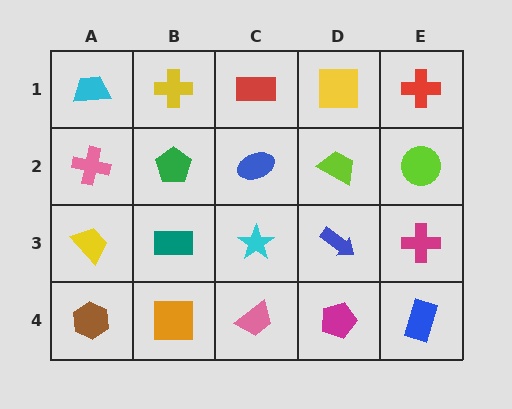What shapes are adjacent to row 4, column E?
A magenta cross (row 3, column E), a magenta pentagon (row 4, column D).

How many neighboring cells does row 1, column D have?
3.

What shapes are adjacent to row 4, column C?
A cyan star (row 3, column C), an orange square (row 4, column B), a magenta pentagon (row 4, column D).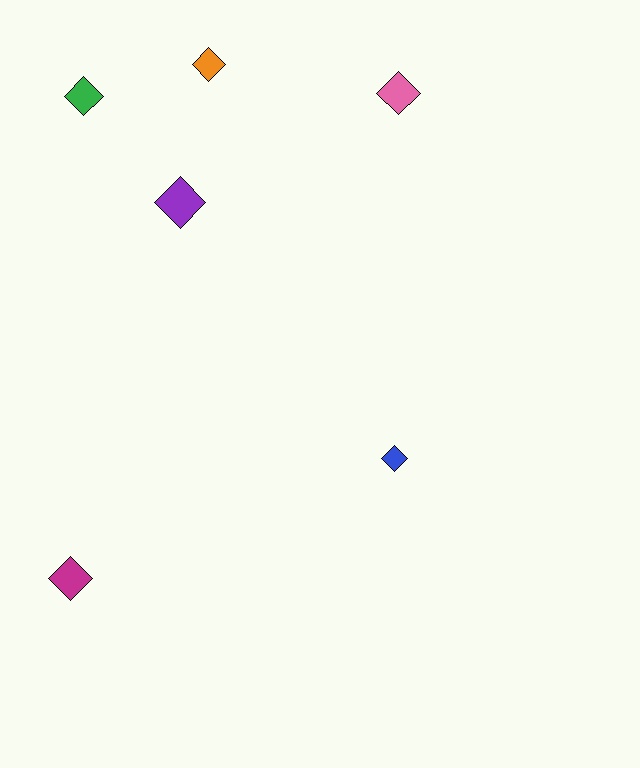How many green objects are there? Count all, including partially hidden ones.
There is 1 green object.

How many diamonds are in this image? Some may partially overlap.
There are 6 diamonds.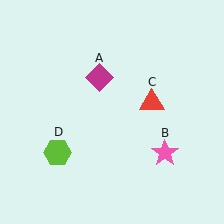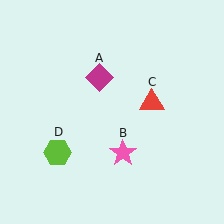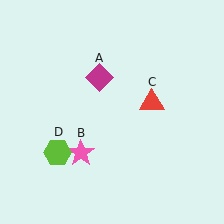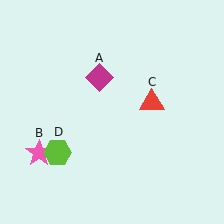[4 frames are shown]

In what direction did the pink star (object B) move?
The pink star (object B) moved left.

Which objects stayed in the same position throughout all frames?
Magenta diamond (object A) and red triangle (object C) and lime hexagon (object D) remained stationary.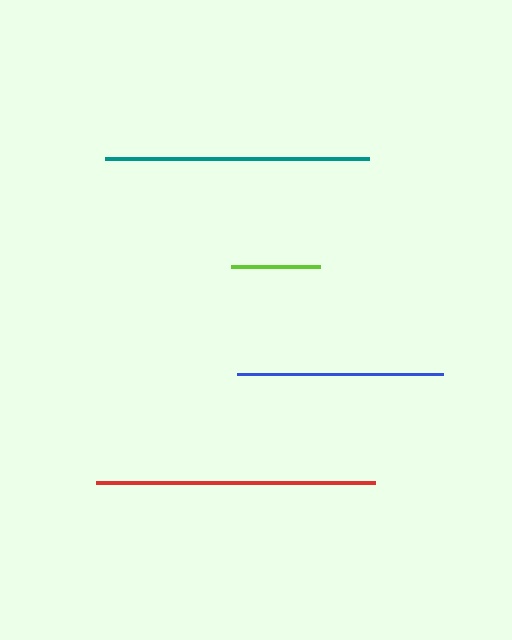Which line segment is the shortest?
The lime line is the shortest at approximately 90 pixels.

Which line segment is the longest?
The red line is the longest at approximately 279 pixels.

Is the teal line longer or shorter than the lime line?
The teal line is longer than the lime line.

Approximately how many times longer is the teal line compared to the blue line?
The teal line is approximately 1.3 times the length of the blue line.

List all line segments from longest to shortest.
From longest to shortest: red, teal, blue, lime.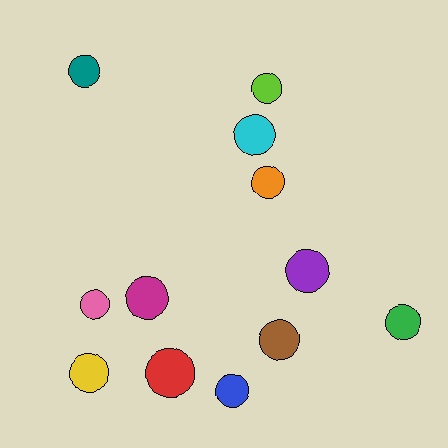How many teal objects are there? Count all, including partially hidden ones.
There is 1 teal object.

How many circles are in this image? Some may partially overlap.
There are 12 circles.